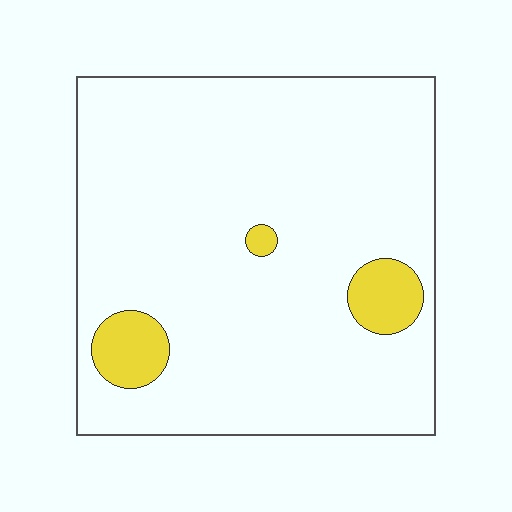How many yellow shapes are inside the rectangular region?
3.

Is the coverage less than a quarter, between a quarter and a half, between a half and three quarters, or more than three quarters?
Less than a quarter.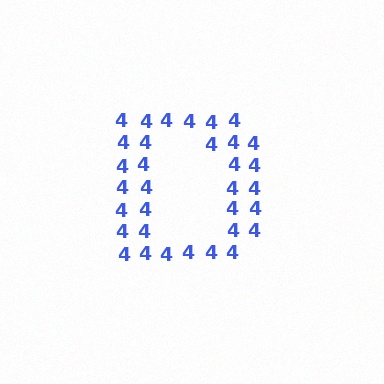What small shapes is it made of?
It is made of small digit 4's.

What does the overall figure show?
The overall figure shows the letter D.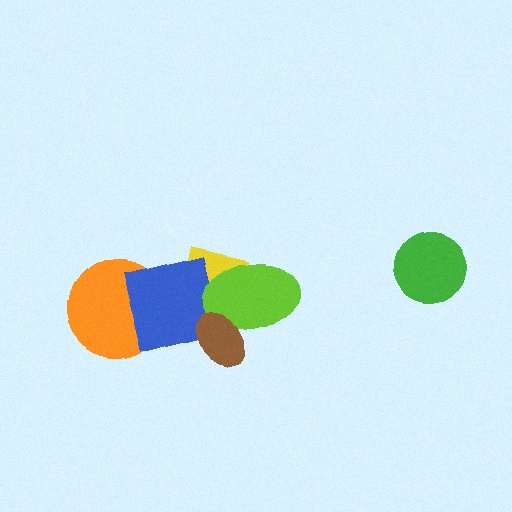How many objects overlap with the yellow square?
2 objects overlap with the yellow square.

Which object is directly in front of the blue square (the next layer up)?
The lime ellipse is directly in front of the blue square.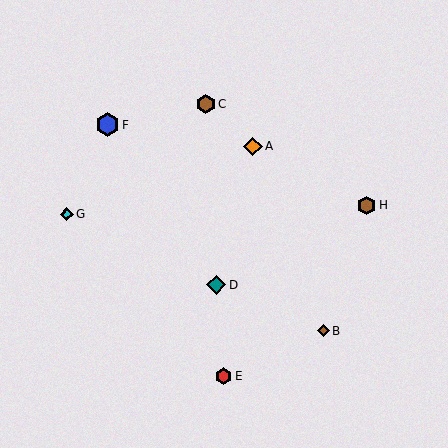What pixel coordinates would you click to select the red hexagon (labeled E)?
Click at (224, 376) to select the red hexagon E.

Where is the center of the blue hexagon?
The center of the blue hexagon is at (107, 125).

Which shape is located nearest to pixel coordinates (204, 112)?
The brown hexagon (labeled C) at (206, 104) is nearest to that location.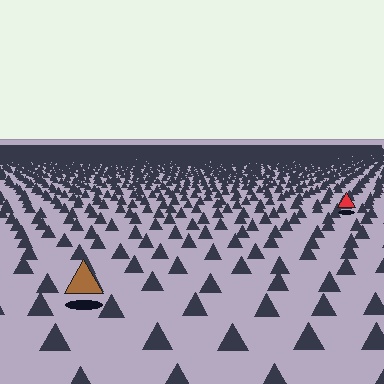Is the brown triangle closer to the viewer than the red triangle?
Yes. The brown triangle is closer — you can tell from the texture gradient: the ground texture is coarser near it.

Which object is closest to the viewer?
The brown triangle is closest. The texture marks near it are larger and more spread out.